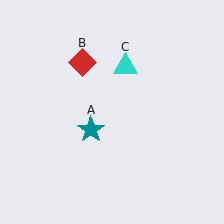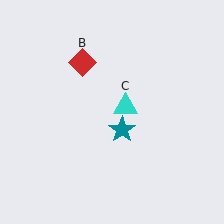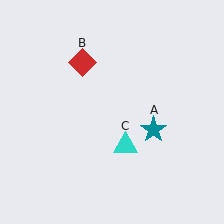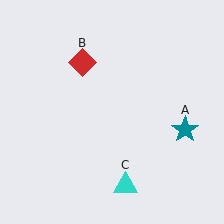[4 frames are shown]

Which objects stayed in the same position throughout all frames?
Red diamond (object B) remained stationary.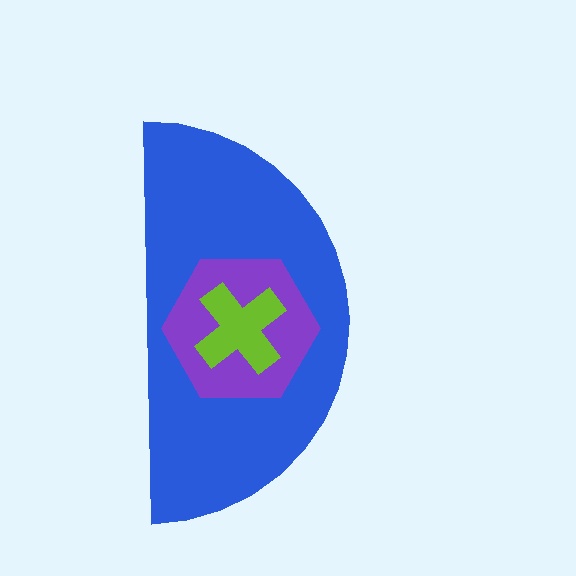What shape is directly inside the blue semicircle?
The purple hexagon.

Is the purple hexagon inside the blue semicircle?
Yes.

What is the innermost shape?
The lime cross.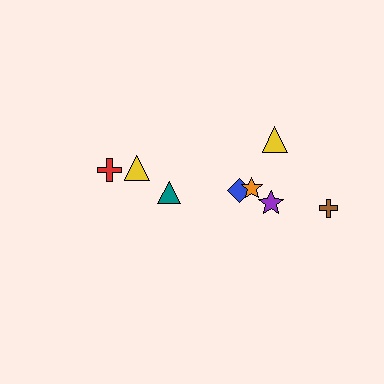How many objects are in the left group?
There are 3 objects.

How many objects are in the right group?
There are 5 objects.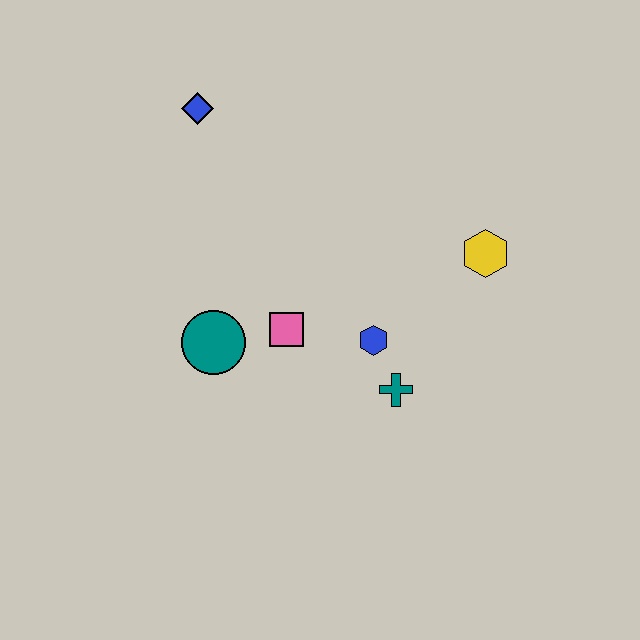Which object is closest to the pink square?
The teal circle is closest to the pink square.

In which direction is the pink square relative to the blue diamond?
The pink square is below the blue diamond.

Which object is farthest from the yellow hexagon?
The blue diamond is farthest from the yellow hexagon.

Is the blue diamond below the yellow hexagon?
No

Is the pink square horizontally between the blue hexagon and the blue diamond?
Yes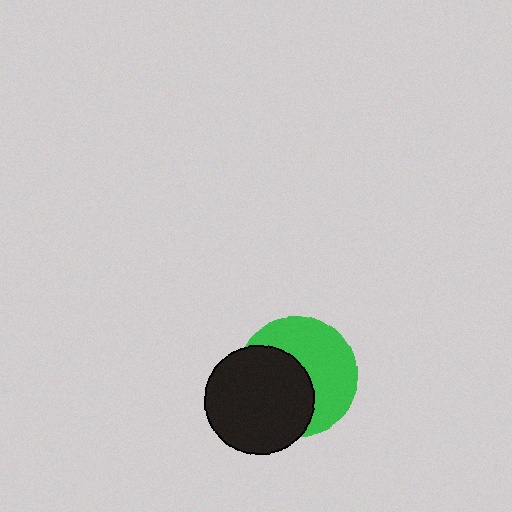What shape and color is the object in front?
The object in front is a black circle.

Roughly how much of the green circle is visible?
About half of it is visible (roughly 52%).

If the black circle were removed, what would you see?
You would see the complete green circle.